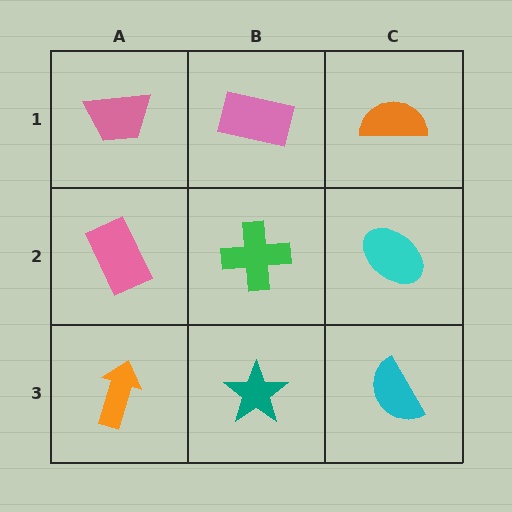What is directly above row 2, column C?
An orange semicircle.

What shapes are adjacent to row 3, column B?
A green cross (row 2, column B), an orange arrow (row 3, column A), a cyan semicircle (row 3, column C).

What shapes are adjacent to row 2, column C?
An orange semicircle (row 1, column C), a cyan semicircle (row 3, column C), a green cross (row 2, column B).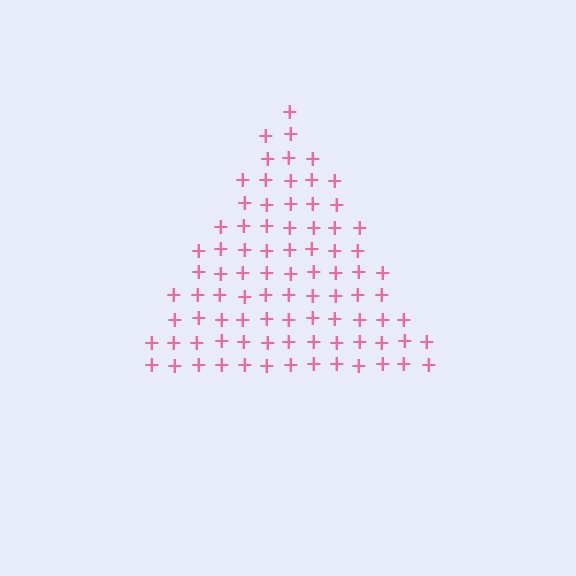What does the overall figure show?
The overall figure shows a triangle.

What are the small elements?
The small elements are plus signs.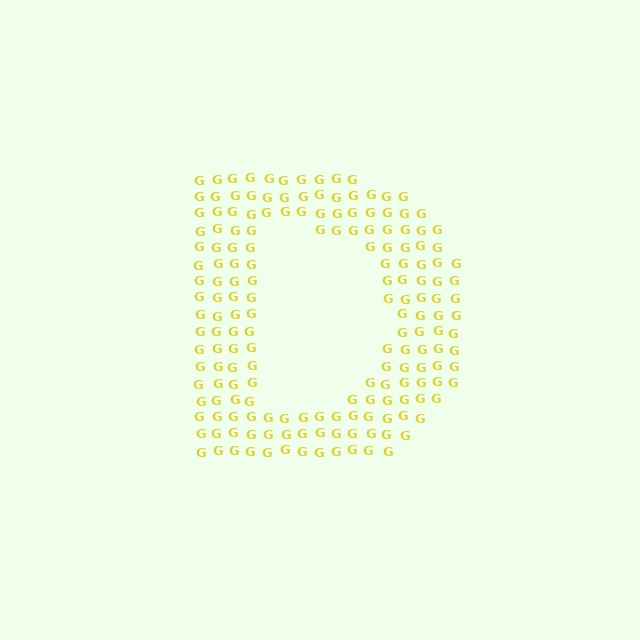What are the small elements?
The small elements are letter G's.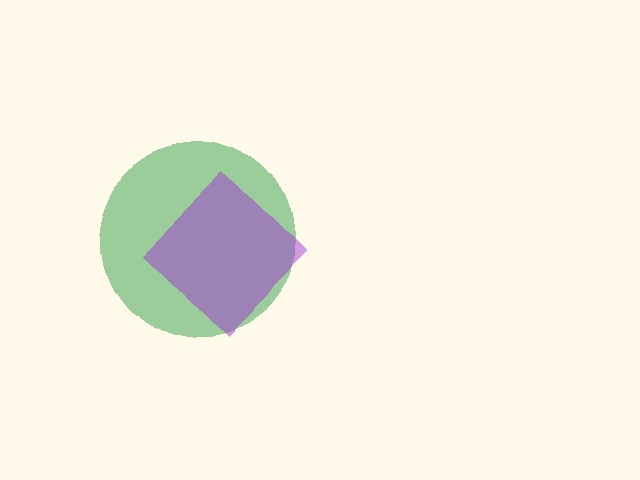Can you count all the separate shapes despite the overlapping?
Yes, there are 2 separate shapes.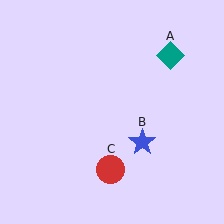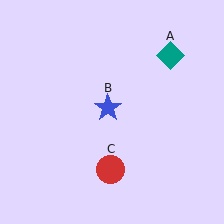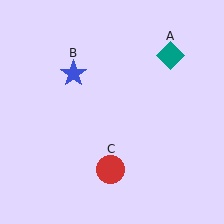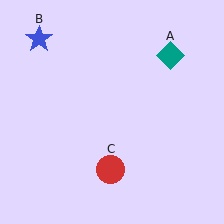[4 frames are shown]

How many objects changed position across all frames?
1 object changed position: blue star (object B).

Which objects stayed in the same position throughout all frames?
Teal diamond (object A) and red circle (object C) remained stationary.